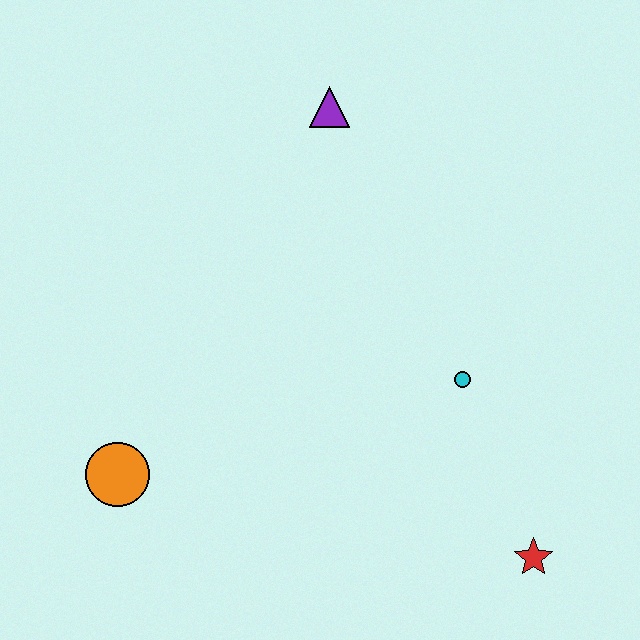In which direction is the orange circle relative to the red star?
The orange circle is to the left of the red star.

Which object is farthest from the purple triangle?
The red star is farthest from the purple triangle.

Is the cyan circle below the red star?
No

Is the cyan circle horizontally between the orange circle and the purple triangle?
No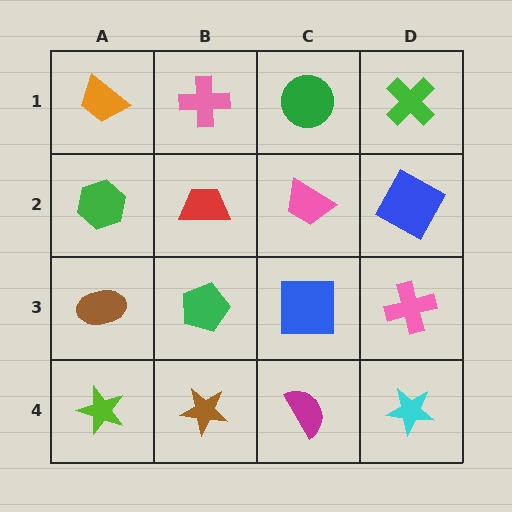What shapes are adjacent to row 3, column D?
A blue square (row 2, column D), a cyan star (row 4, column D), a blue square (row 3, column C).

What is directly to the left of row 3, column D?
A blue square.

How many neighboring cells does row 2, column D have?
3.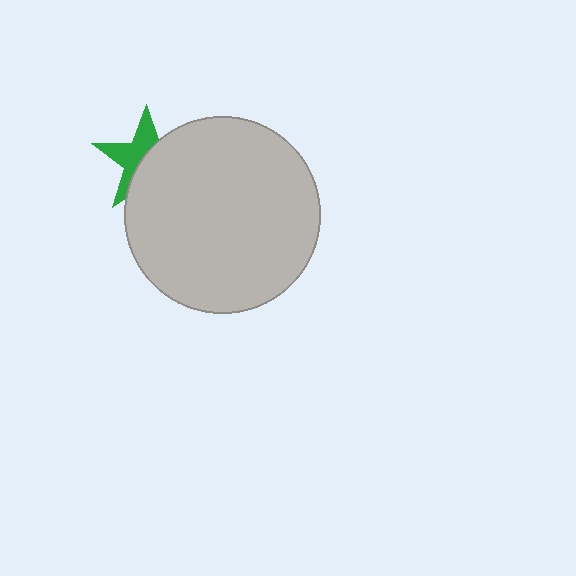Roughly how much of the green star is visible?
About half of it is visible (roughly 46%).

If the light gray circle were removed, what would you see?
You would see the complete green star.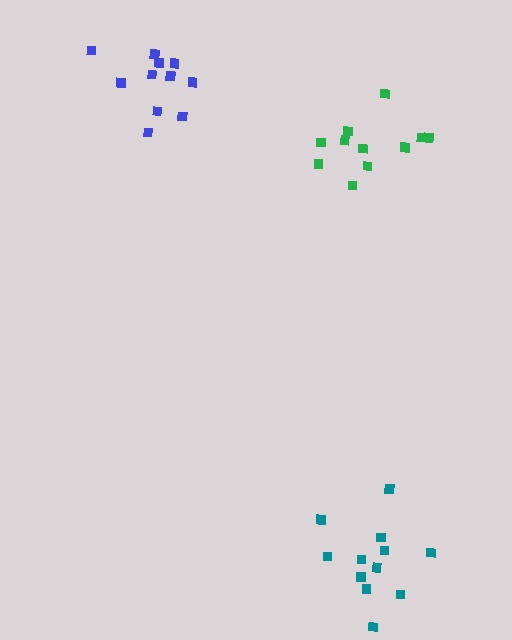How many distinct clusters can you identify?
There are 3 distinct clusters.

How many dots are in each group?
Group 1: 12 dots, Group 2: 11 dots, Group 3: 11 dots (34 total).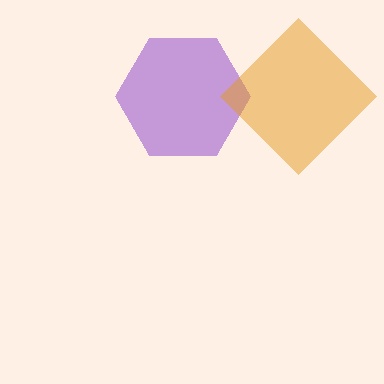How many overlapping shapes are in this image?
There are 2 overlapping shapes in the image.